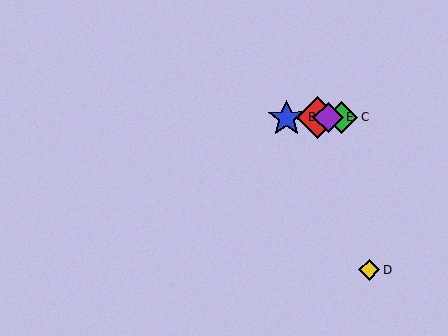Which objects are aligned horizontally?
Objects A, B, C, E are aligned horizontally.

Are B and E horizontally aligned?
Yes, both are at y≈118.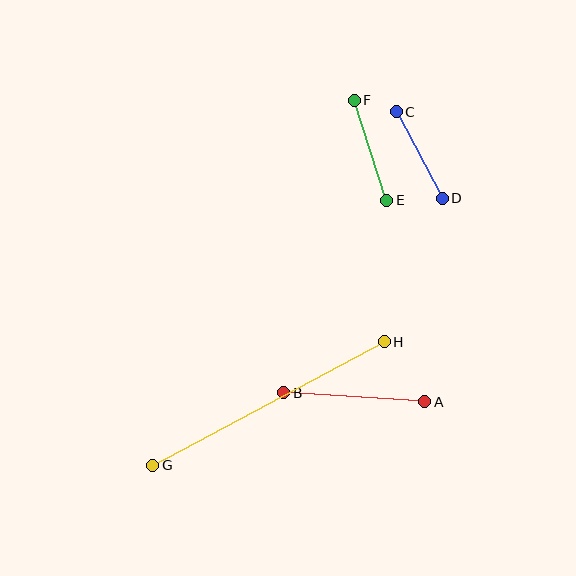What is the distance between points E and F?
The distance is approximately 105 pixels.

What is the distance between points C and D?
The distance is approximately 98 pixels.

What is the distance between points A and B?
The distance is approximately 141 pixels.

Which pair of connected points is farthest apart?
Points G and H are farthest apart.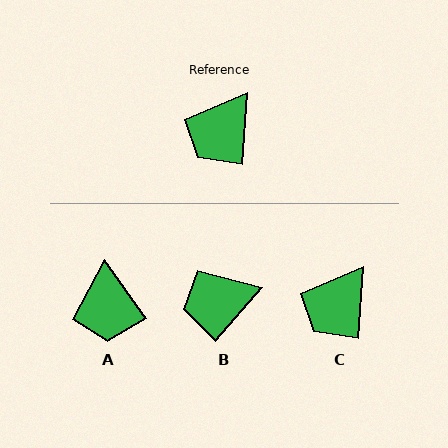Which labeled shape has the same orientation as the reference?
C.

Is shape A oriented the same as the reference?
No, it is off by about 39 degrees.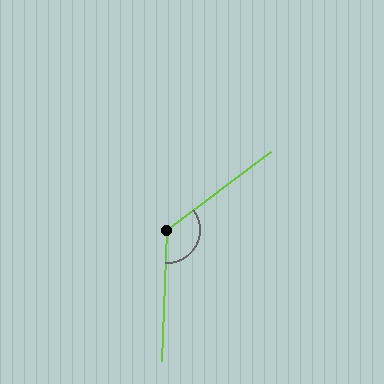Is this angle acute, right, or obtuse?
It is obtuse.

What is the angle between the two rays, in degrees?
Approximately 129 degrees.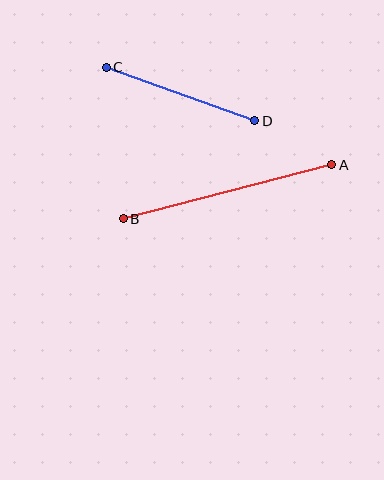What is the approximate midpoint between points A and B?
The midpoint is at approximately (227, 192) pixels.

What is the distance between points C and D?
The distance is approximately 158 pixels.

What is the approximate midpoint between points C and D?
The midpoint is at approximately (180, 94) pixels.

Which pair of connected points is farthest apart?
Points A and B are farthest apart.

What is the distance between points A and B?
The distance is approximately 215 pixels.